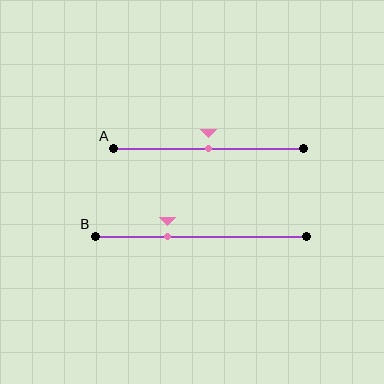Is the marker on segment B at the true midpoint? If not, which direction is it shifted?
No, the marker on segment B is shifted to the left by about 16% of the segment length.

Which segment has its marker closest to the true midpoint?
Segment A has its marker closest to the true midpoint.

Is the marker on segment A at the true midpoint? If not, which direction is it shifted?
Yes, the marker on segment A is at the true midpoint.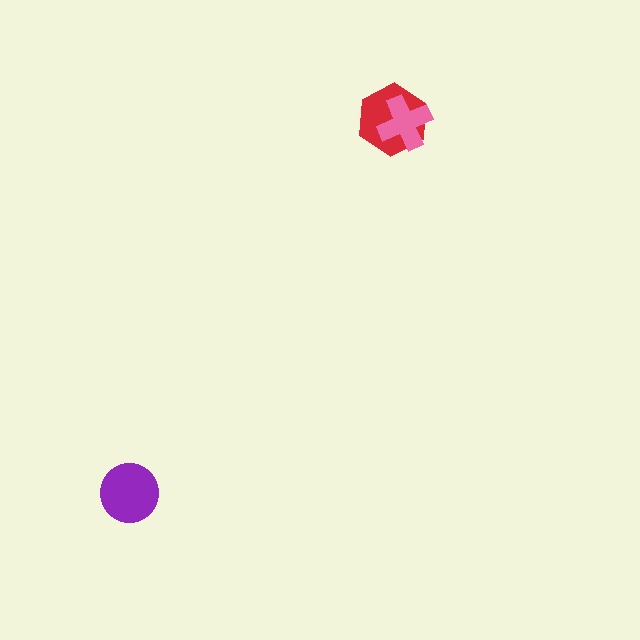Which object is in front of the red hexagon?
The pink cross is in front of the red hexagon.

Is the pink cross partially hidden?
No, no other shape covers it.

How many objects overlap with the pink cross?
1 object overlaps with the pink cross.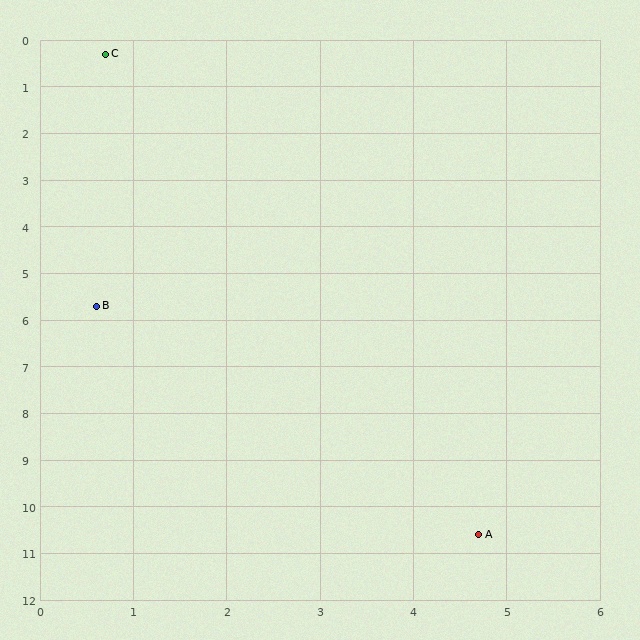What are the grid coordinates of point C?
Point C is at approximately (0.7, 0.3).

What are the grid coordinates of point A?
Point A is at approximately (4.7, 10.6).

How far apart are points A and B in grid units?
Points A and B are about 6.4 grid units apart.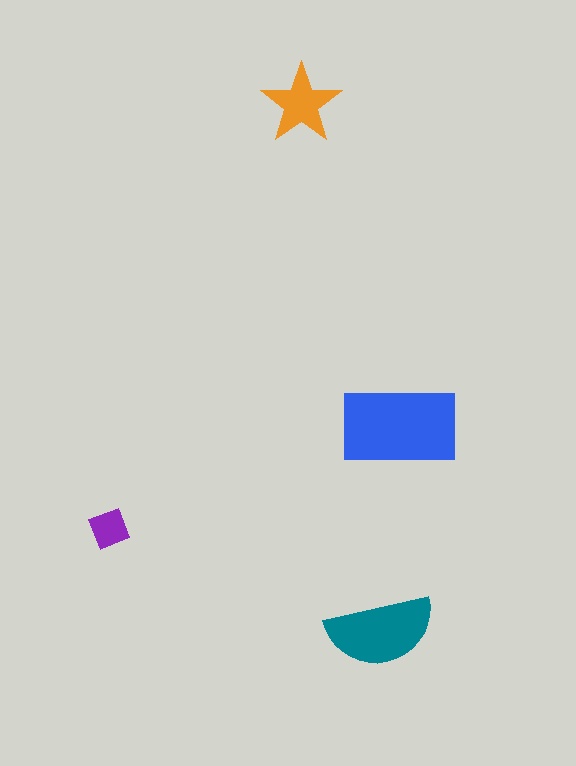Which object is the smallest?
The purple diamond.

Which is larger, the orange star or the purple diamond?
The orange star.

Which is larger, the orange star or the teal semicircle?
The teal semicircle.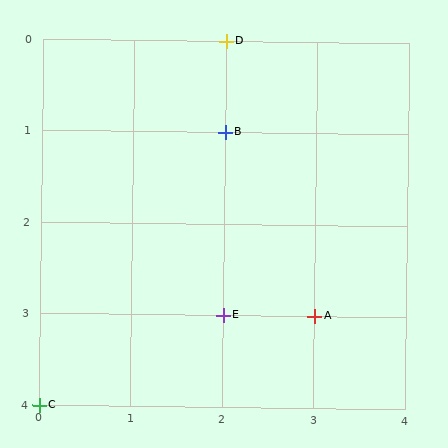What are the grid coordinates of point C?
Point C is at grid coordinates (0, 4).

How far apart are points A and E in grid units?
Points A and E are 1 column apart.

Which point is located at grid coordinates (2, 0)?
Point D is at (2, 0).